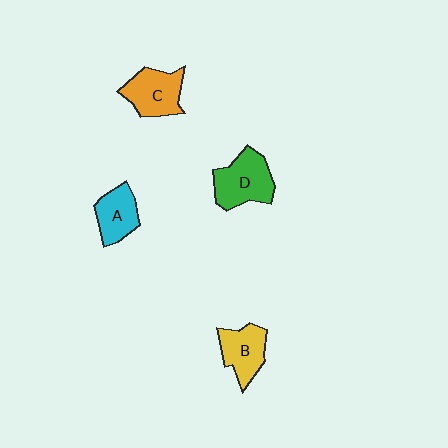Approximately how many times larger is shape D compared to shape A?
Approximately 1.4 times.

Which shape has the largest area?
Shape D (green).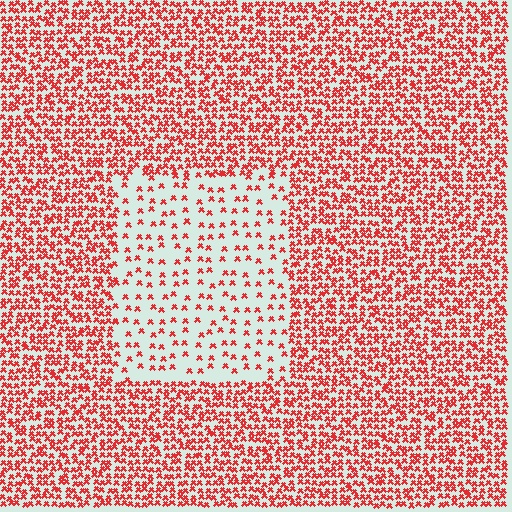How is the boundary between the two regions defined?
The boundary is defined by a change in element density (approximately 2.9x ratio). All elements are the same color, size, and shape.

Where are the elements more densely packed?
The elements are more densely packed outside the rectangle boundary.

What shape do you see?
I see a rectangle.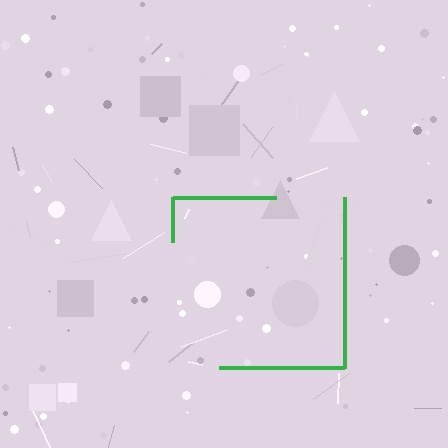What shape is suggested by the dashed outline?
The dashed outline suggests a square.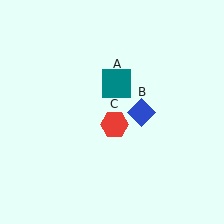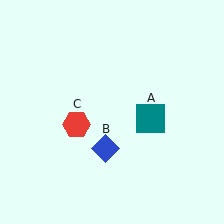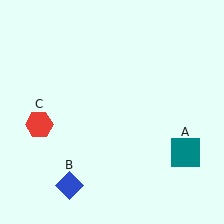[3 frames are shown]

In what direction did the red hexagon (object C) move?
The red hexagon (object C) moved left.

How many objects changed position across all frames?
3 objects changed position: teal square (object A), blue diamond (object B), red hexagon (object C).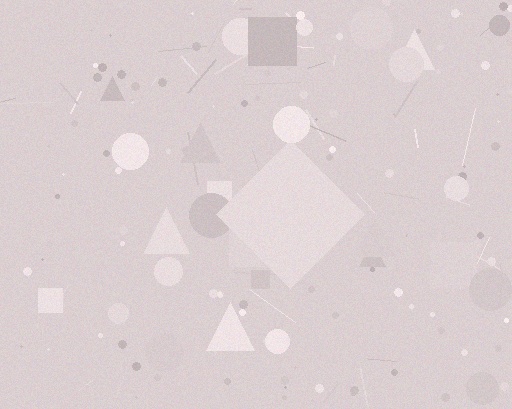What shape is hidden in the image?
A diamond is hidden in the image.